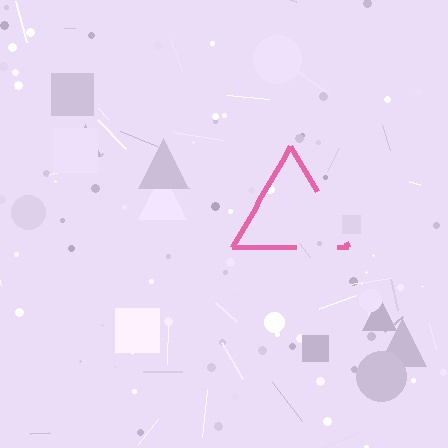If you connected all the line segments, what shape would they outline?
They would outline a triangle.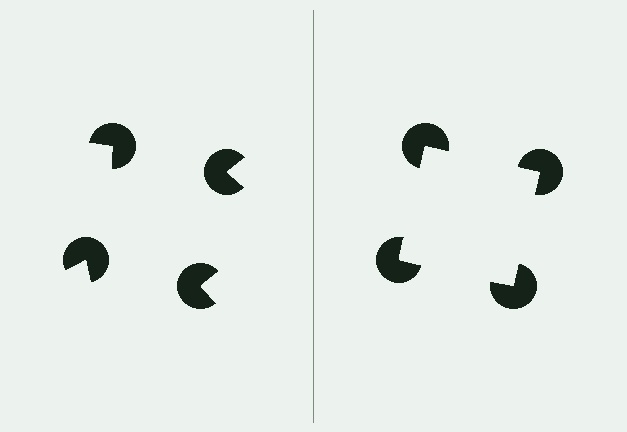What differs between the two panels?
The pac-man discs are positioned identically on both sides; only the wedge orientations differ. On the right they align to a square; on the left they are misaligned.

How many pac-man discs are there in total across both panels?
8 — 4 on each side.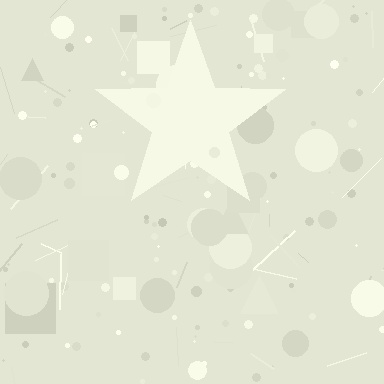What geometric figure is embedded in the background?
A star is embedded in the background.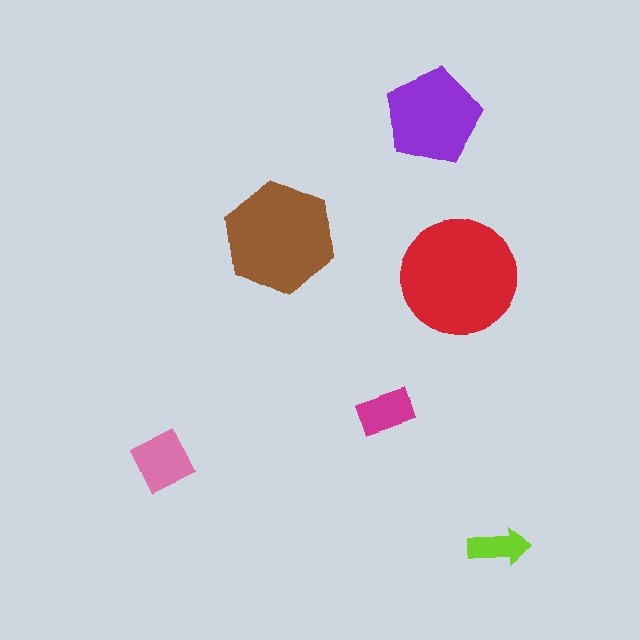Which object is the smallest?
The lime arrow.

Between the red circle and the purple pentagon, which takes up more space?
The red circle.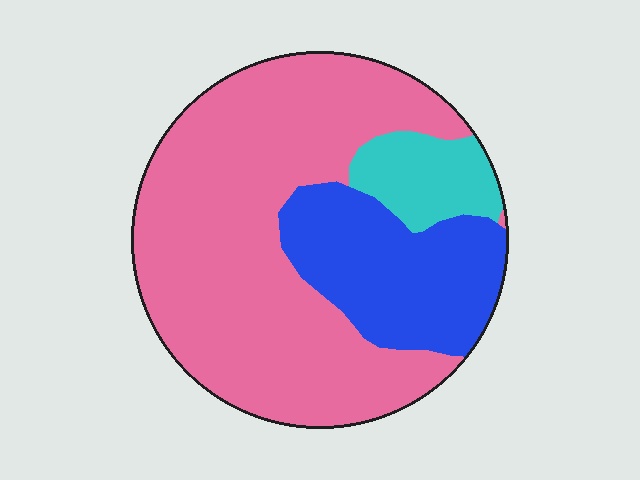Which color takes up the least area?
Cyan, at roughly 10%.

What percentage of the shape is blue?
Blue covers about 25% of the shape.